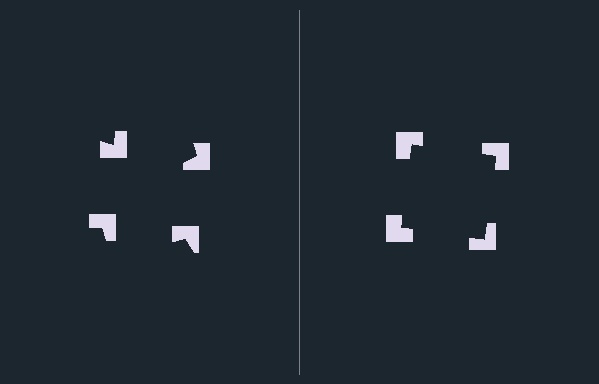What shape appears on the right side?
An illusory square.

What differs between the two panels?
The notched squares are positioned identically on both sides; only the wedge orientations differ. On the right they align to a square; on the left they are misaligned.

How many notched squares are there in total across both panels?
8 — 4 on each side.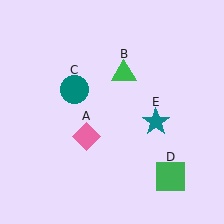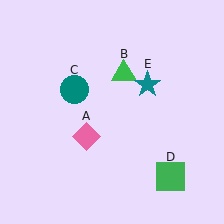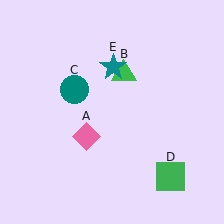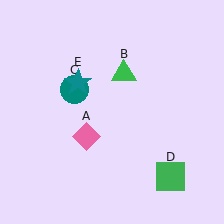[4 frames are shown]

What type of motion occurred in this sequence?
The teal star (object E) rotated counterclockwise around the center of the scene.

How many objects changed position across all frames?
1 object changed position: teal star (object E).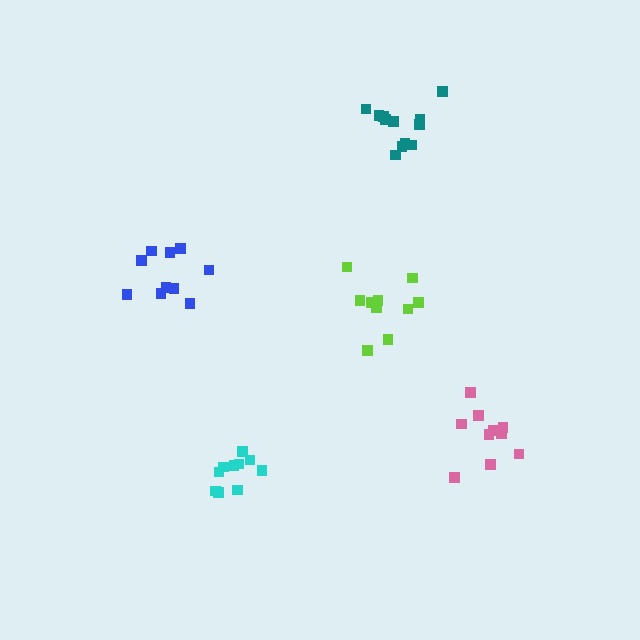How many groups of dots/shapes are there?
There are 5 groups.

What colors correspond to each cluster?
The clusters are colored: blue, lime, cyan, teal, pink.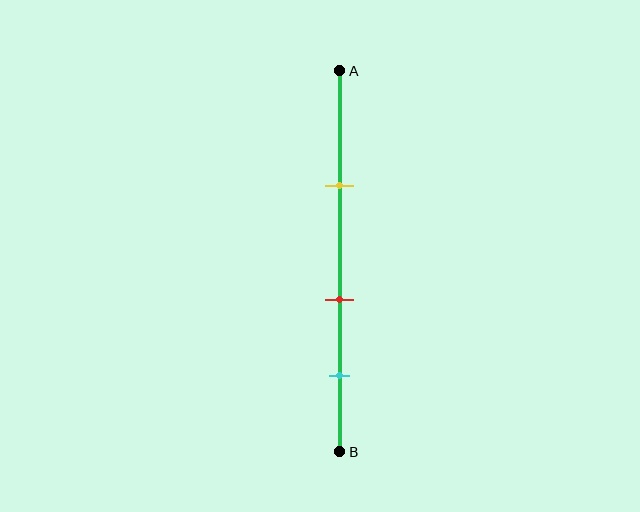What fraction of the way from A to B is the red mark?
The red mark is approximately 60% (0.6) of the way from A to B.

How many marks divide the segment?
There are 3 marks dividing the segment.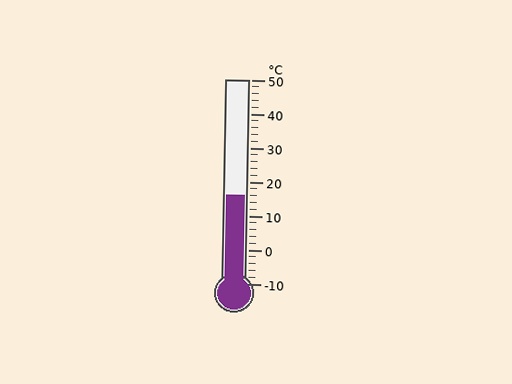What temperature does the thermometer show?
The thermometer shows approximately 16°C.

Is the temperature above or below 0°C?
The temperature is above 0°C.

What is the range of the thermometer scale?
The thermometer scale ranges from -10°C to 50°C.